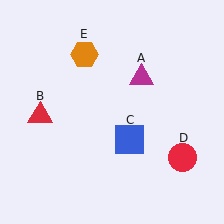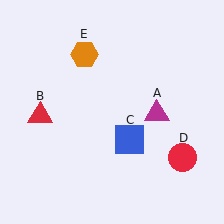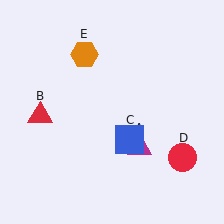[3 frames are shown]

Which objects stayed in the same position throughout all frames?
Red triangle (object B) and blue square (object C) and red circle (object D) and orange hexagon (object E) remained stationary.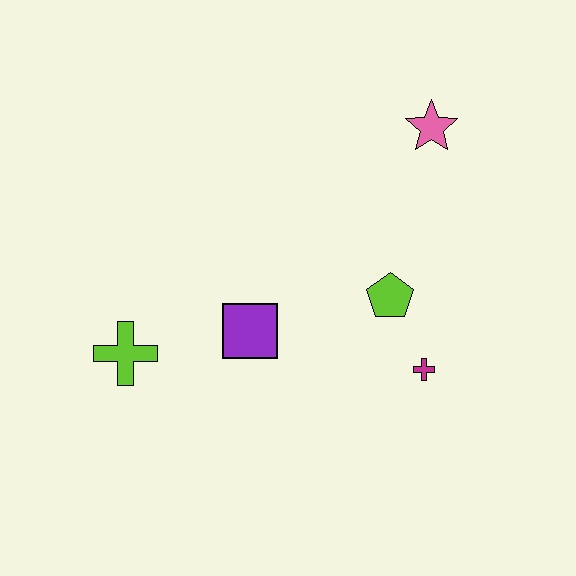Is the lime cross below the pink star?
Yes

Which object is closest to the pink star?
The lime pentagon is closest to the pink star.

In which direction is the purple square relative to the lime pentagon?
The purple square is to the left of the lime pentagon.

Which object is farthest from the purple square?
The pink star is farthest from the purple square.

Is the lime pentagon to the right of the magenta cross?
No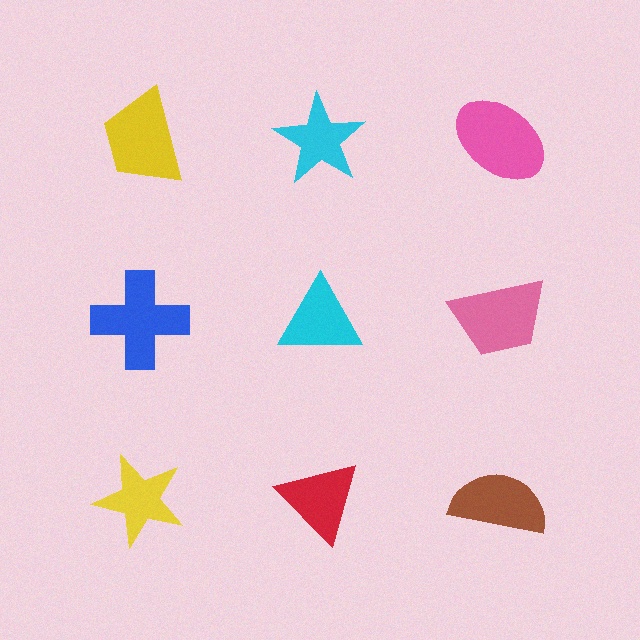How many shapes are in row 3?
3 shapes.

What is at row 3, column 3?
A brown semicircle.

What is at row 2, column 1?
A blue cross.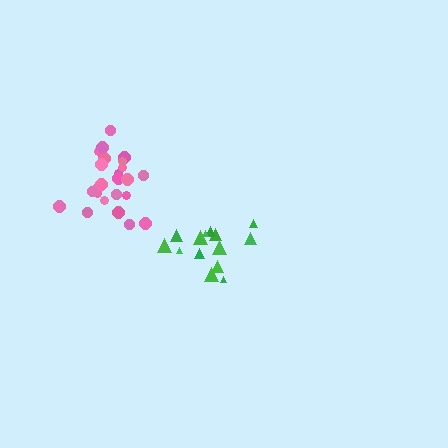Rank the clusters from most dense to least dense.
pink, green.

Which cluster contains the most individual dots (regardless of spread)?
Pink (26).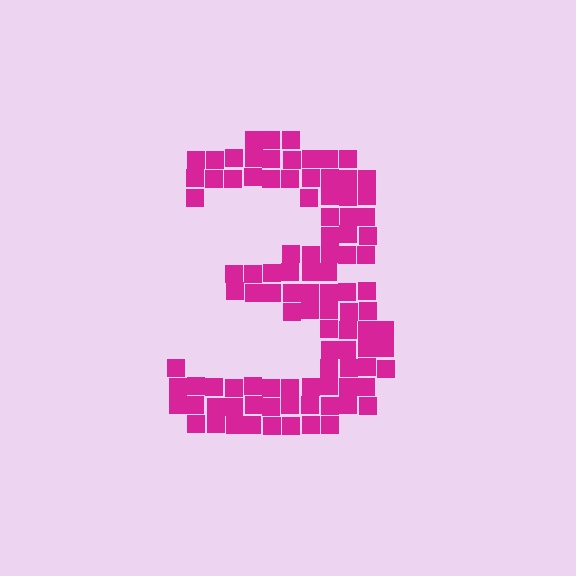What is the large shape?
The large shape is the digit 3.